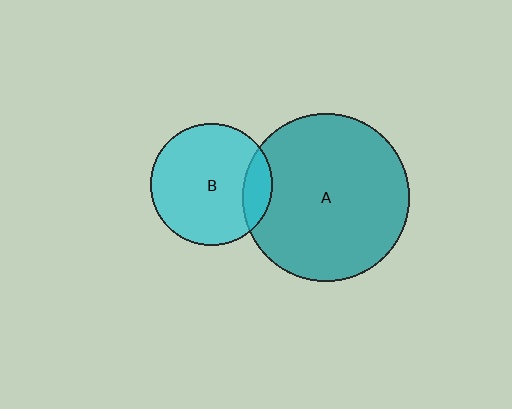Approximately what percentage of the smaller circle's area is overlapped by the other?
Approximately 15%.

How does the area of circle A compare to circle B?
Approximately 1.9 times.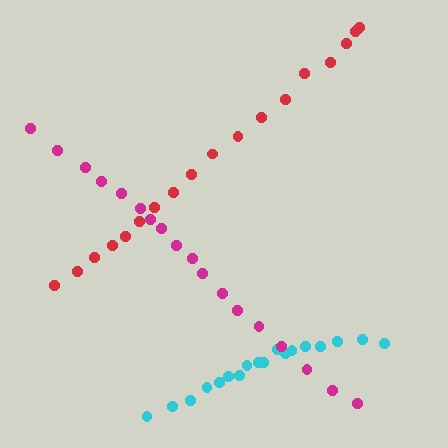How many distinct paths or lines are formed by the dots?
There are 3 distinct paths.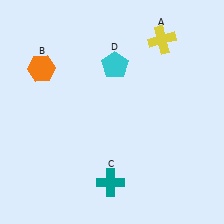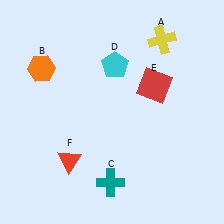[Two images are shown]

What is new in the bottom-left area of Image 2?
A red triangle (F) was added in the bottom-left area of Image 2.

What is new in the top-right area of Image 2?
A red square (E) was added in the top-right area of Image 2.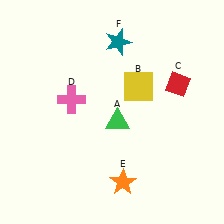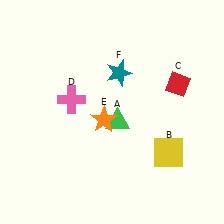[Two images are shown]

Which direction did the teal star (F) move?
The teal star (F) moved down.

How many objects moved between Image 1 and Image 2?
3 objects moved between the two images.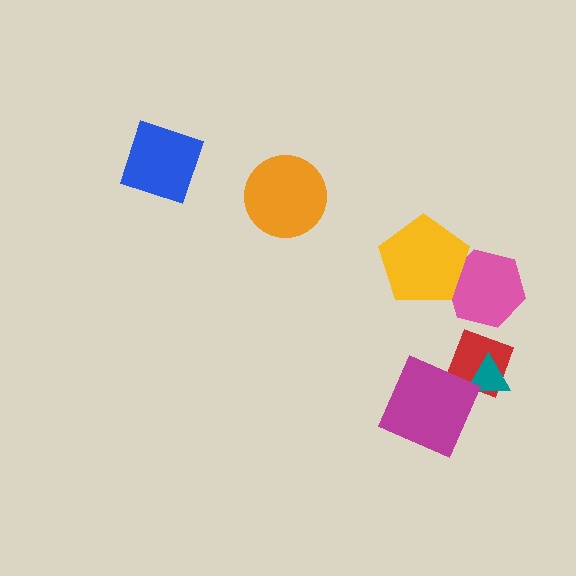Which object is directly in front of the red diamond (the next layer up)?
The teal triangle is directly in front of the red diamond.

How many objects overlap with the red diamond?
2 objects overlap with the red diamond.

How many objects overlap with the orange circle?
0 objects overlap with the orange circle.